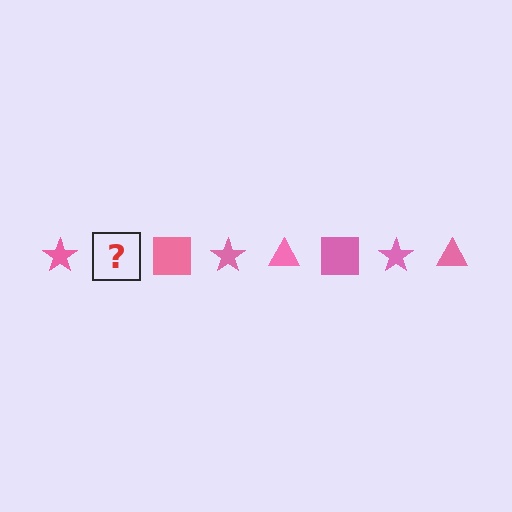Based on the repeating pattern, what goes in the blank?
The blank should be a pink triangle.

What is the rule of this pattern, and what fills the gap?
The rule is that the pattern cycles through star, triangle, square shapes in pink. The gap should be filled with a pink triangle.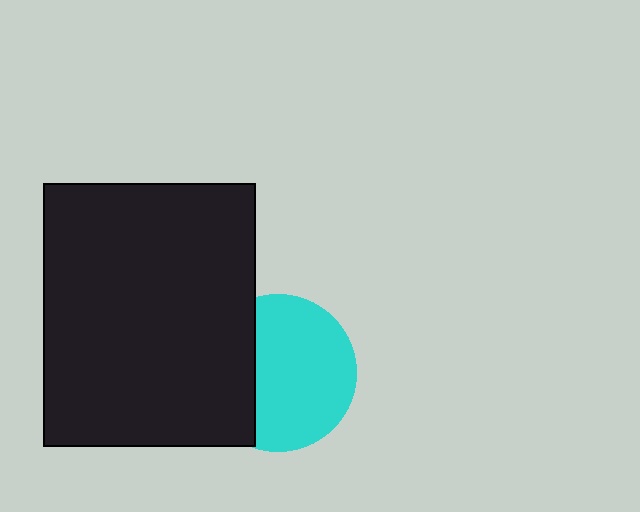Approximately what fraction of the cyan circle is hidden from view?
Roughly 32% of the cyan circle is hidden behind the black rectangle.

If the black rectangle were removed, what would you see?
You would see the complete cyan circle.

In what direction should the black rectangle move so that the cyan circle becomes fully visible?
The black rectangle should move left. That is the shortest direction to clear the overlap and leave the cyan circle fully visible.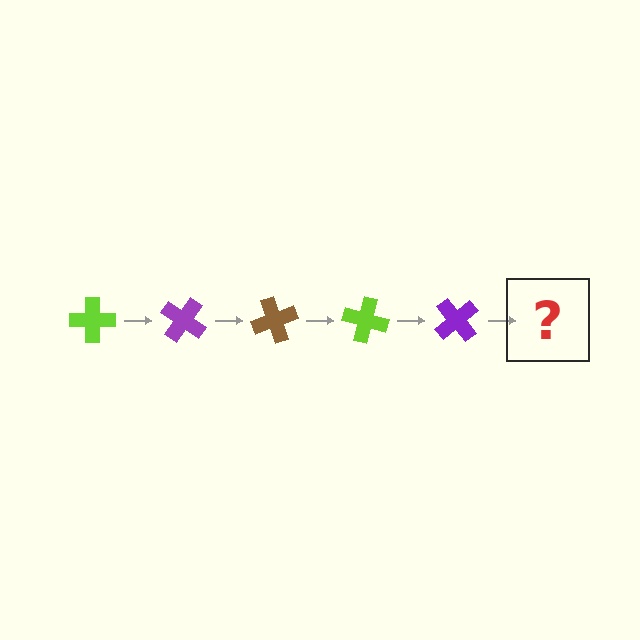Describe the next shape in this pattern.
It should be a brown cross, rotated 175 degrees from the start.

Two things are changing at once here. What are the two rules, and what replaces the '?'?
The two rules are that it rotates 35 degrees each step and the color cycles through lime, purple, and brown. The '?' should be a brown cross, rotated 175 degrees from the start.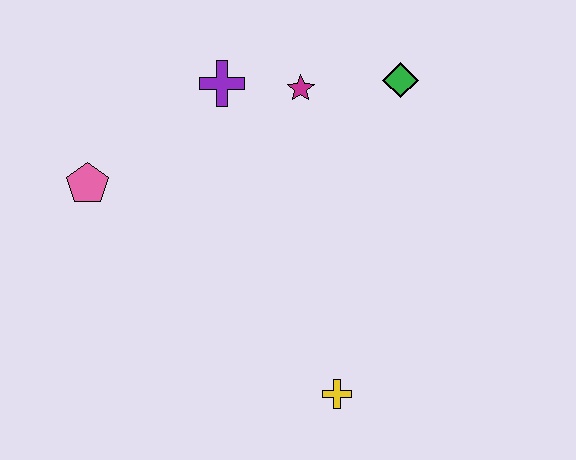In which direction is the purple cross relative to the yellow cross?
The purple cross is above the yellow cross.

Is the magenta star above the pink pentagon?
Yes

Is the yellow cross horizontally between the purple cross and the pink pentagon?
No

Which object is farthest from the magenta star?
The yellow cross is farthest from the magenta star.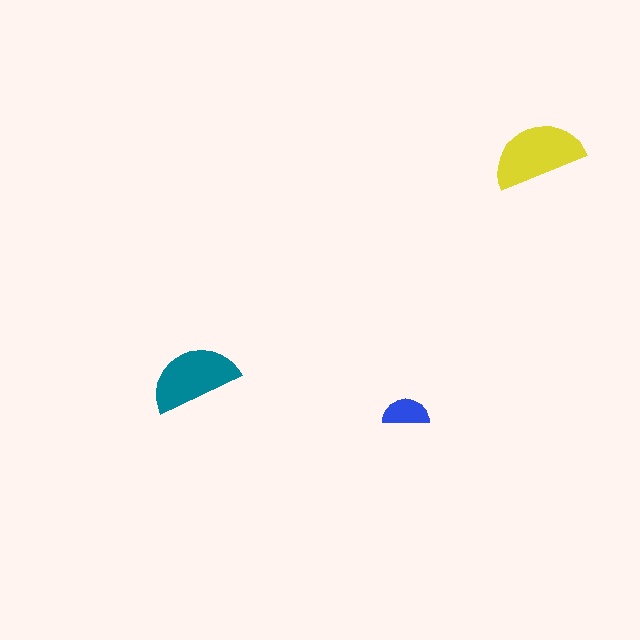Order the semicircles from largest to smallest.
the yellow one, the teal one, the blue one.